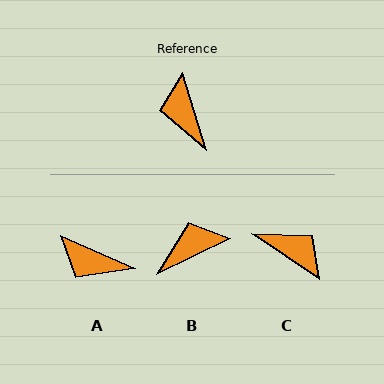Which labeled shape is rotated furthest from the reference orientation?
C, about 141 degrees away.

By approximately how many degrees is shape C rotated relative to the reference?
Approximately 141 degrees clockwise.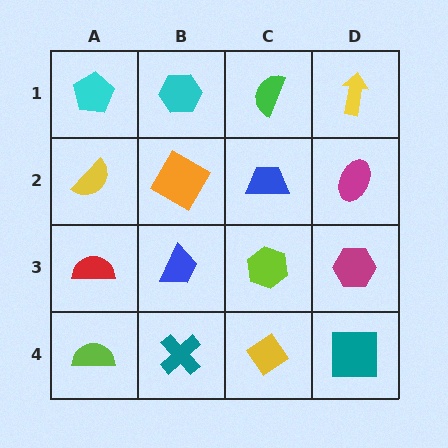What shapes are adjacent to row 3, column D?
A magenta ellipse (row 2, column D), a teal square (row 4, column D), a lime hexagon (row 3, column C).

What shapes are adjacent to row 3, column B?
An orange square (row 2, column B), a teal cross (row 4, column B), a red semicircle (row 3, column A), a lime hexagon (row 3, column C).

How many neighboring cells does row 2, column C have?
4.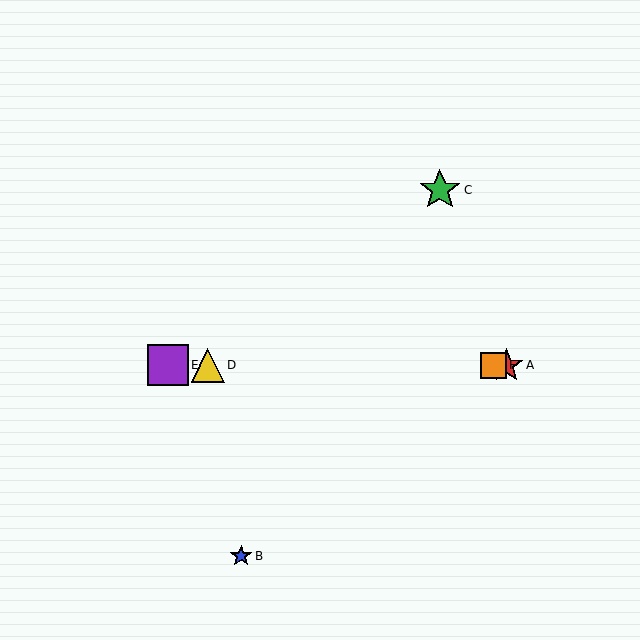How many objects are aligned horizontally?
4 objects (A, D, E, F) are aligned horizontally.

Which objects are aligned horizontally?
Objects A, D, E, F are aligned horizontally.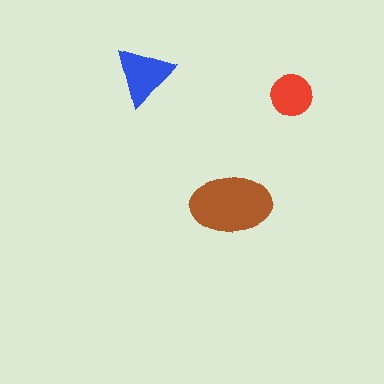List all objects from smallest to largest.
The red circle, the blue triangle, the brown ellipse.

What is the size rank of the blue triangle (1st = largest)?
2nd.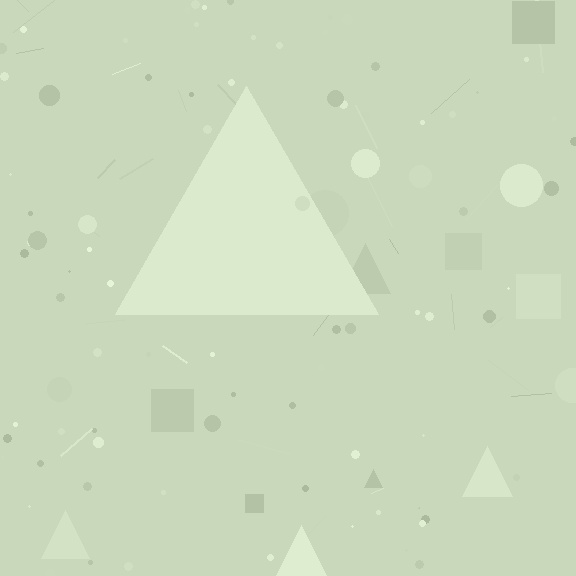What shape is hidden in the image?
A triangle is hidden in the image.